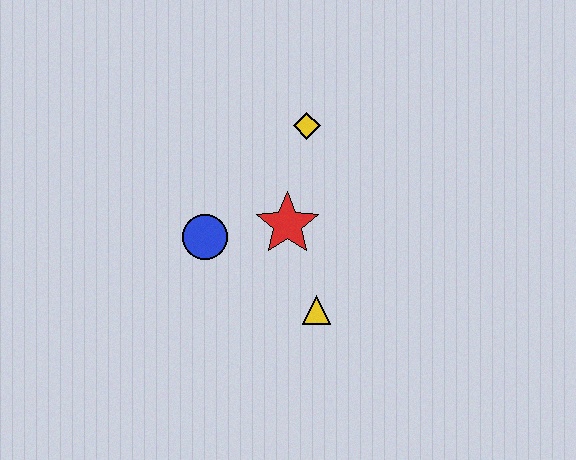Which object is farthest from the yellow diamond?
The yellow triangle is farthest from the yellow diamond.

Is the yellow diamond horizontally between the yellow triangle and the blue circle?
Yes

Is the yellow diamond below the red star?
No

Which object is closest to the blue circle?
The red star is closest to the blue circle.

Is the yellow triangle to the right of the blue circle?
Yes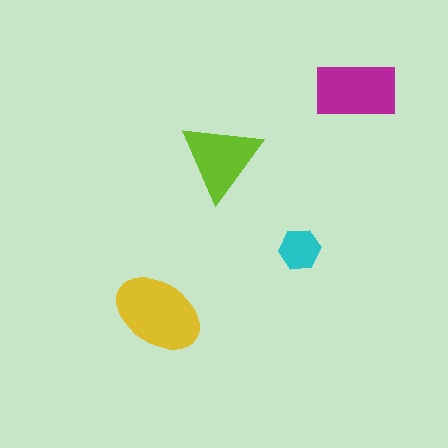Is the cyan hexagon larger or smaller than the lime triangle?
Smaller.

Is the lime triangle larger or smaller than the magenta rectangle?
Smaller.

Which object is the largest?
The yellow ellipse.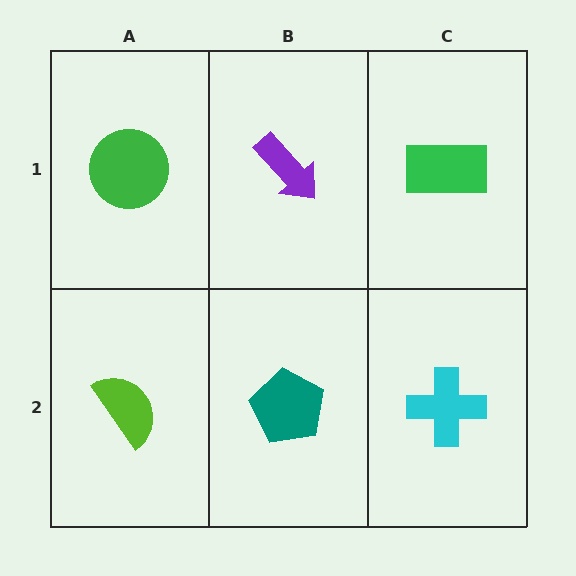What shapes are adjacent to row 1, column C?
A cyan cross (row 2, column C), a purple arrow (row 1, column B).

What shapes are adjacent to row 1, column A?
A lime semicircle (row 2, column A), a purple arrow (row 1, column B).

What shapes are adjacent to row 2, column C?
A green rectangle (row 1, column C), a teal pentagon (row 2, column B).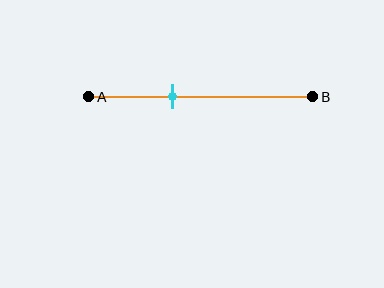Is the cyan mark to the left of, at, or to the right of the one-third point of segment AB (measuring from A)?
The cyan mark is to the right of the one-third point of segment AB.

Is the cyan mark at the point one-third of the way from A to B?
No, the mark is at about 35% from A, not at the 33% one-third point.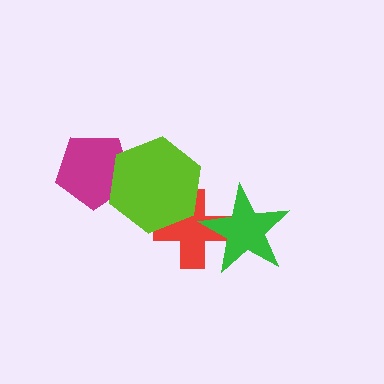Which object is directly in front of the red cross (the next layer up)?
The green star is directly in front of the red cross.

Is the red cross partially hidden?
Yes, it is partially covered by another shape.